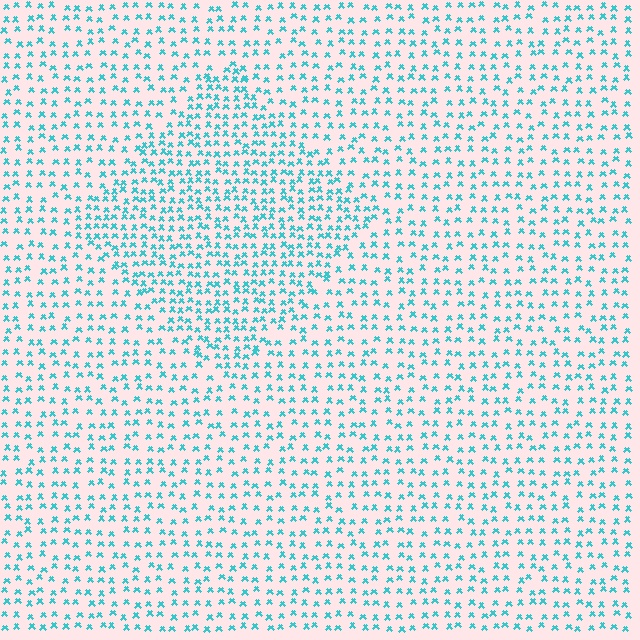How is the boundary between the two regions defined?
The boundary is defined by a change in element density (approximately 1.7x ratio). All elements are the same color, size, and shape.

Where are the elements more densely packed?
The elements are more densely packed inside the diamond boundary.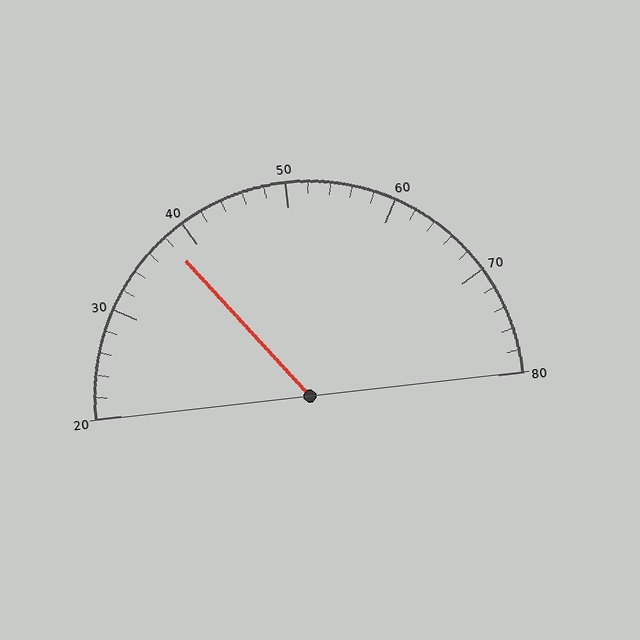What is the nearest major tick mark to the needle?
The nearest major tick mark is 40.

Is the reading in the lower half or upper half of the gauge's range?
The reading is in the lower half of the range (20 to 80).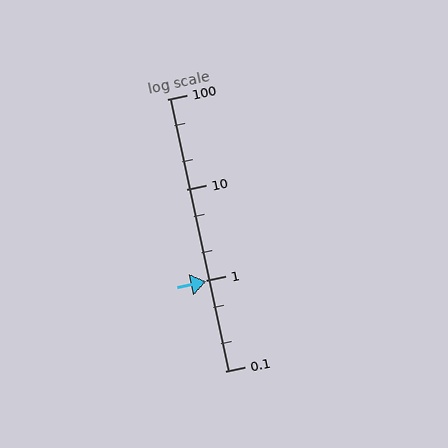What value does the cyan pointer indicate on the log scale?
The pointer indicates approximately 0.98.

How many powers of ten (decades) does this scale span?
The scale spans 3 decades, from 0.1 to 100.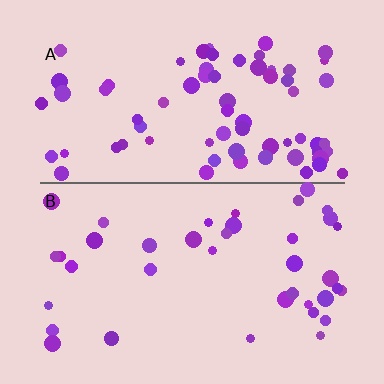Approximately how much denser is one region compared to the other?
Approximately 1.9× — region A over region B.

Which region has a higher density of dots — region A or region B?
A (the top).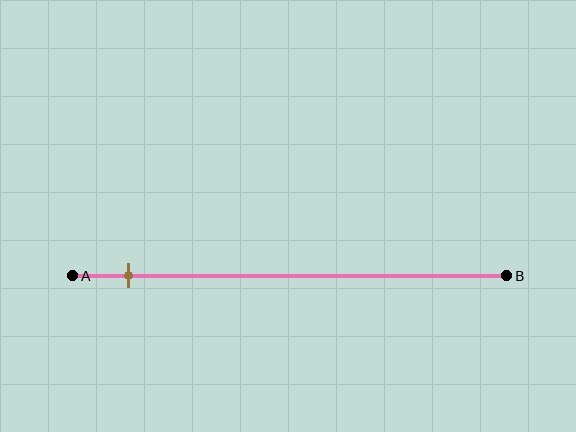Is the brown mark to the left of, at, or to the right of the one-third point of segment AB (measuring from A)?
The brown mark is to the left of the one-third point of segment AB.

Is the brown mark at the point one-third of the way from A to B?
No, the mark is at about 15% from A, not at the 33% one-third point.